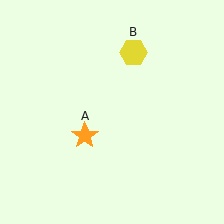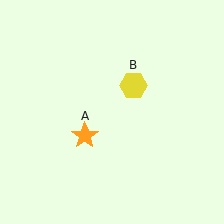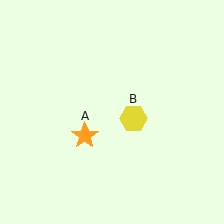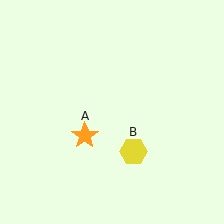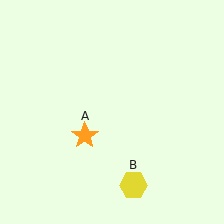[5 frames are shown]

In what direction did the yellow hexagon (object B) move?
The yellow hexagon (object B) moved down.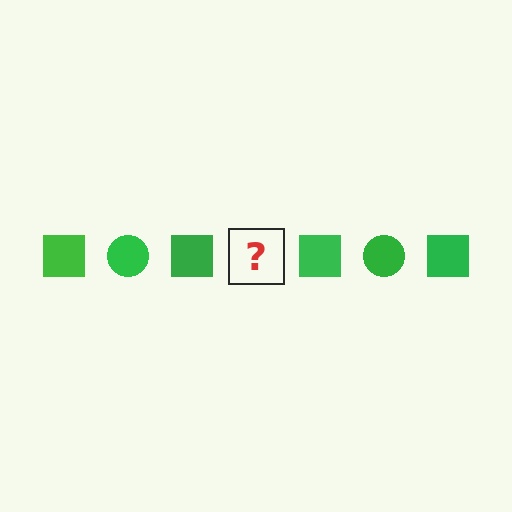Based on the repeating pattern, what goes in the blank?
The blank should be a green circle.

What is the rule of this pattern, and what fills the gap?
The rule is that the pattern cycles through square, circle shapes in green. The gap should be filled with a green circle.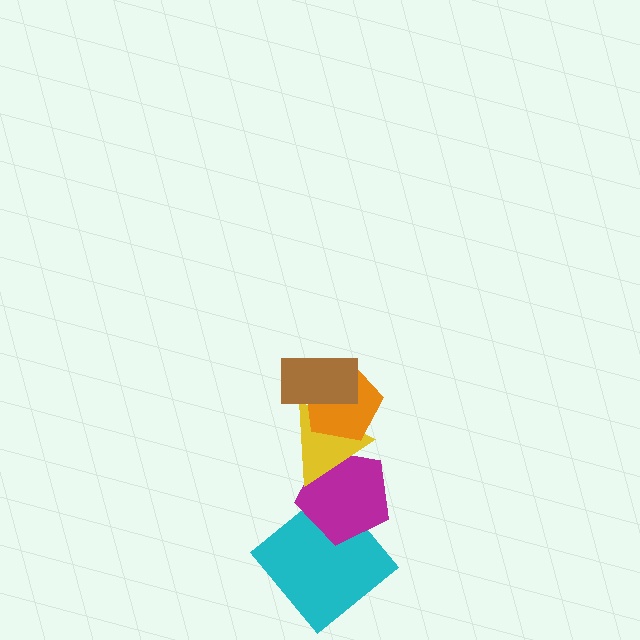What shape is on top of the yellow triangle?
The orange pentagon is on top of the yellow triangle.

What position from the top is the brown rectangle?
The brown rectangle is 1st from the top.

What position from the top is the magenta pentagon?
The magenta pentagon is 4th from the top.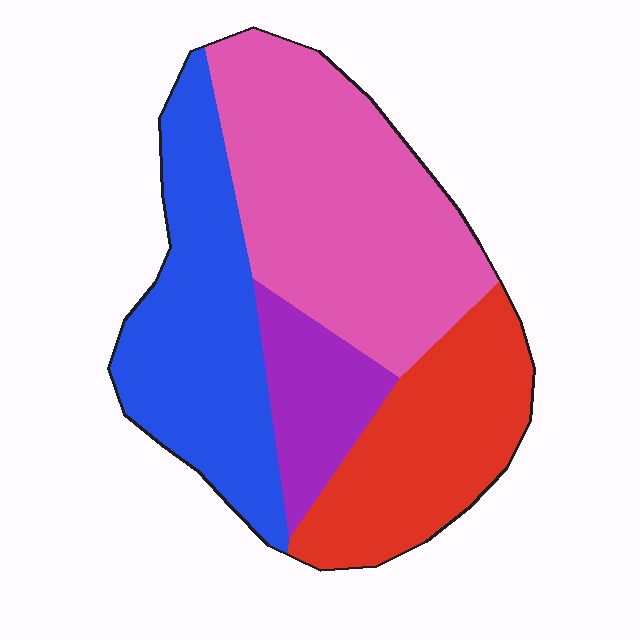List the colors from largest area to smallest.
From largest to smallest: pink, blue, red, purple.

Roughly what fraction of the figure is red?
Red takes up about one quarter (1/4) of the figure.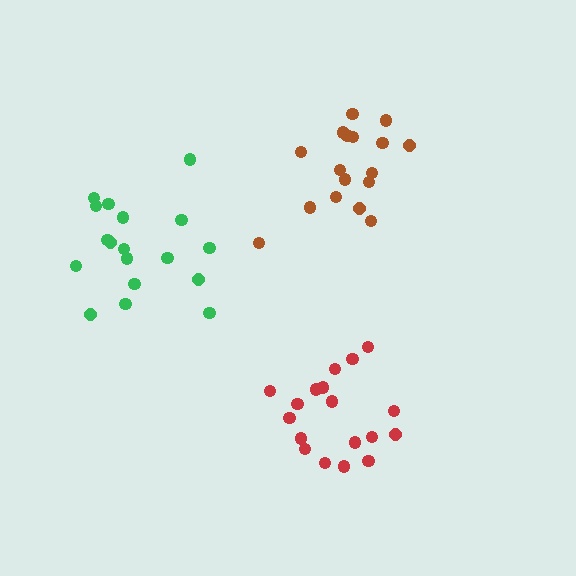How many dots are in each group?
Group 1: 17 dots, Group 2: 18 dots, Group 3: 18 dots (53 total).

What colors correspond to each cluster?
The clusters are colored: brown, green, red.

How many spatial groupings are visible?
There are 3 spatial groupings.